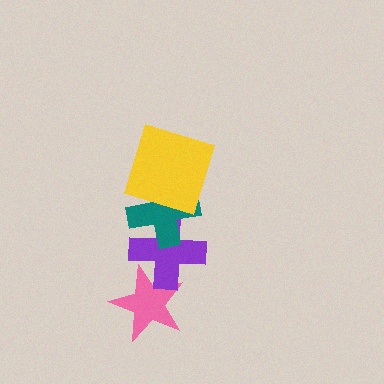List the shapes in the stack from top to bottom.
From top to bottom: the yellow square, the teal cross, the purple cross, the pink star.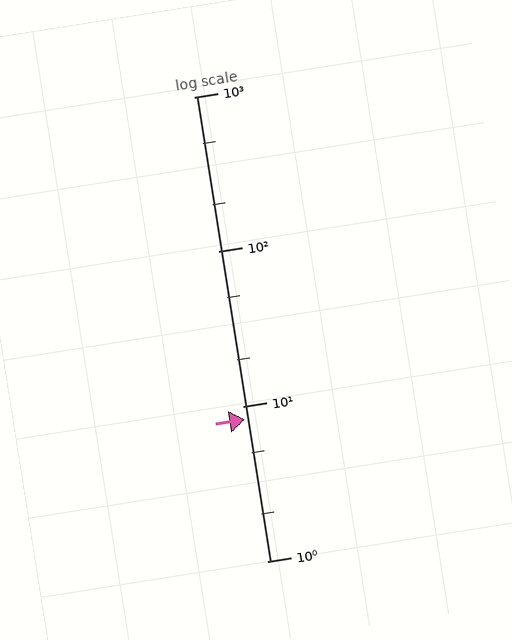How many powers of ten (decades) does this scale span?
The scale spans 3 decades, from 1 to 1000.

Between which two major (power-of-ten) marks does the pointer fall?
The pointer is between 1 and 10.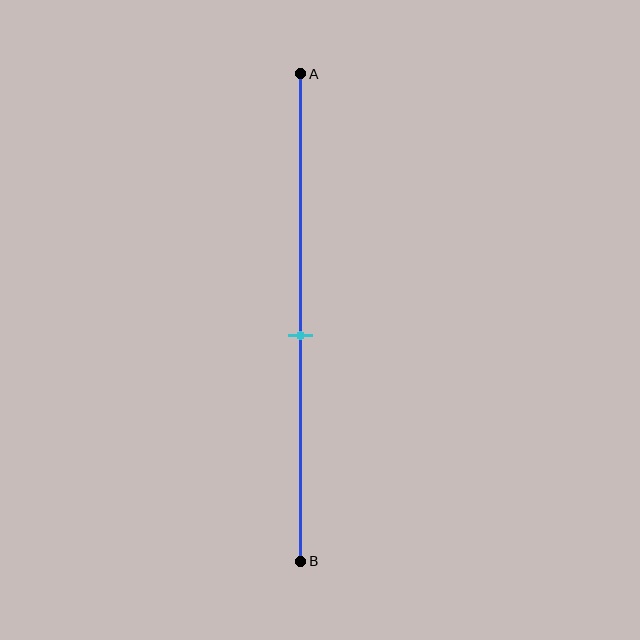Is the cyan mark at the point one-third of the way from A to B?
No, the mark is at about 55% from A, not at the 33% one-third point.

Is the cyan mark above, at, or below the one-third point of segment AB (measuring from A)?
The cyan mark is below the one-third point of segment AB.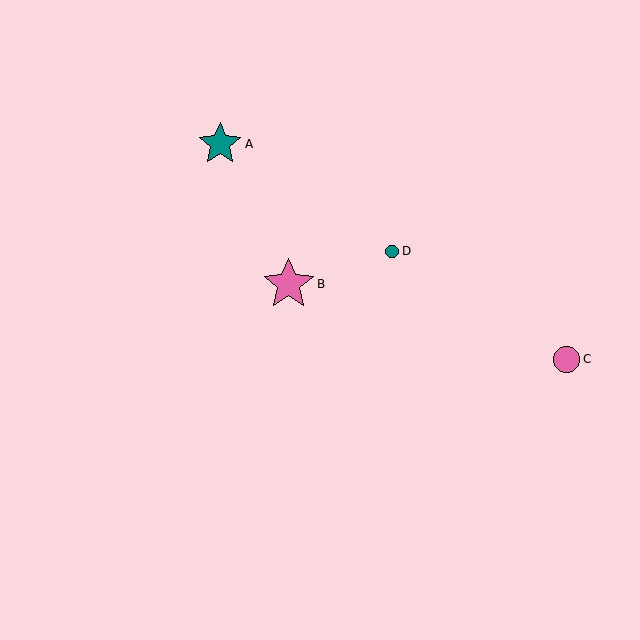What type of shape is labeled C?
Shape C is a pink circle.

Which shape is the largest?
The pink star (labeled B) is the largest.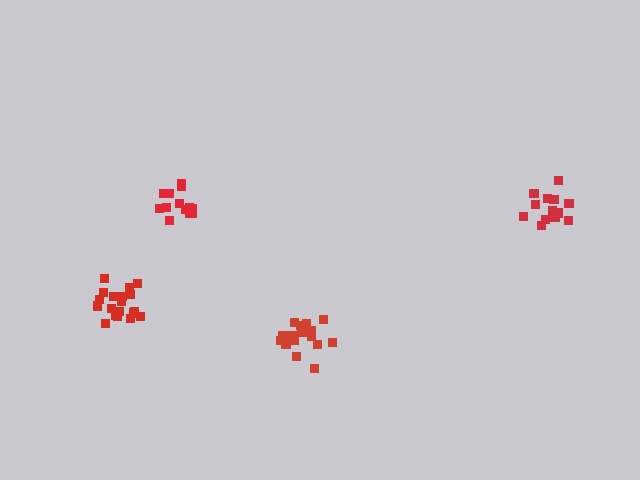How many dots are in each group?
Group 1: 13 dots, Group 2: 19 dots, Group 3: 18 dots, Group 4: 15 dots (65 total).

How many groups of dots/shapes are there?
There are 4 groups.